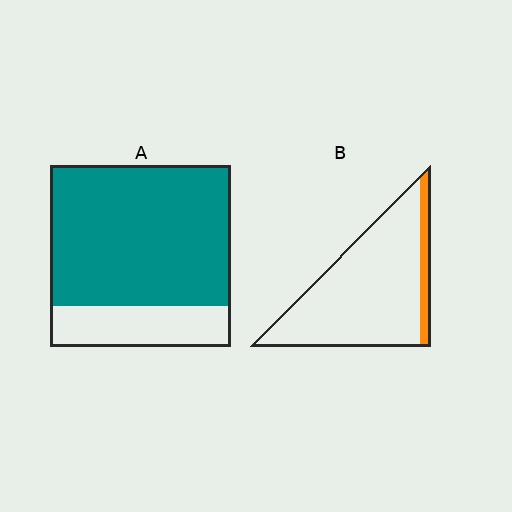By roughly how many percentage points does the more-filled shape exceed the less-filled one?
By roughly 65 percentage points (A over B).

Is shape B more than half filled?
No.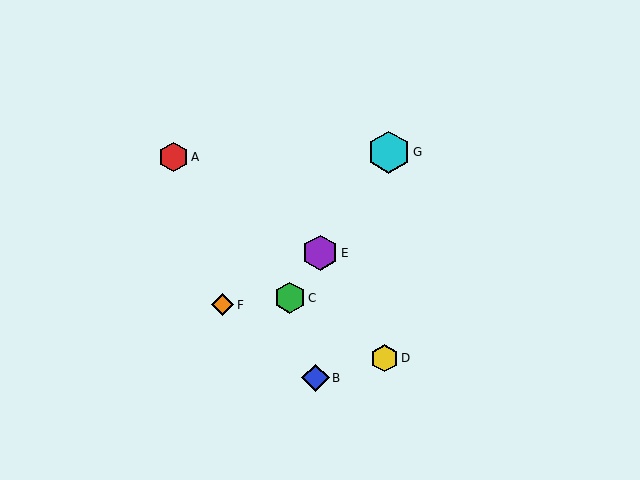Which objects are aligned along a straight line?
Objects C, E, G are aligned along a straight line.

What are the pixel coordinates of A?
Object A is at (173, 157).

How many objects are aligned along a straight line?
3 objects (C, E, G) are aligned along a straight line.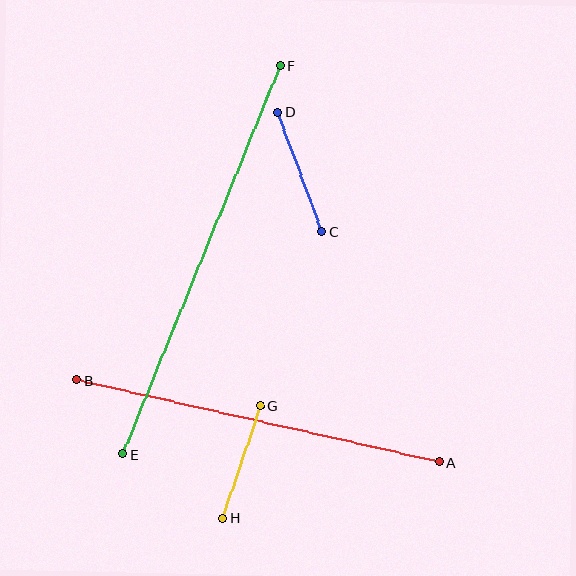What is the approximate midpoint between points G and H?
The midpoint is at approximately (242, 462) pixels.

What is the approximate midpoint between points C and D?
The midpoint is at approximately (300, 172) pixels.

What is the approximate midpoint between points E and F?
The midpoint is at approximately (202, 260) pixels.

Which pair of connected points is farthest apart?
Points E and F are farthest apart.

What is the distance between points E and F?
The distance is approximately 419 pixels.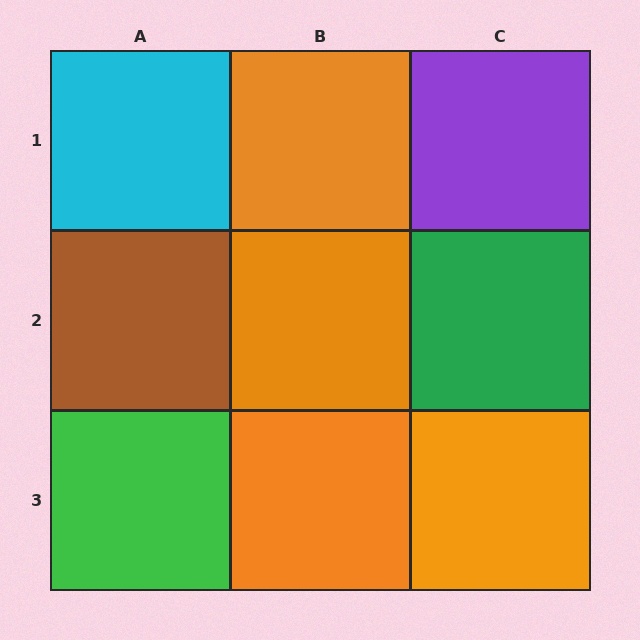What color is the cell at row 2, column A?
Brown.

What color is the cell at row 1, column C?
Purple.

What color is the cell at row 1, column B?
Orange.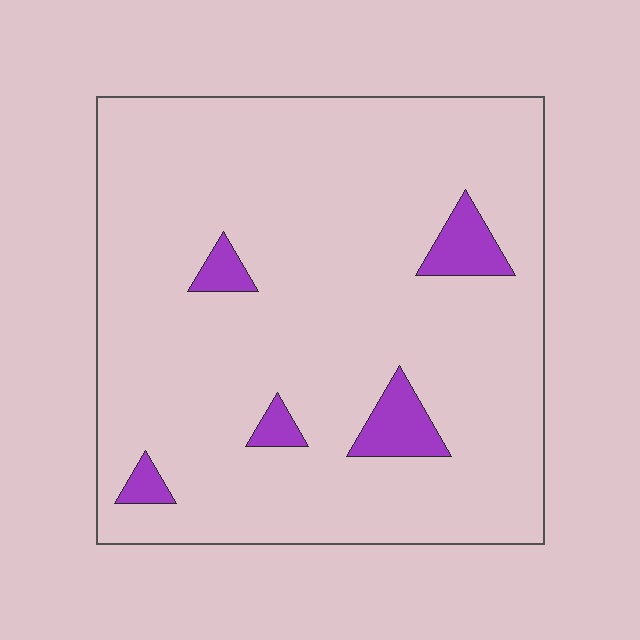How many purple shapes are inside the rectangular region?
5.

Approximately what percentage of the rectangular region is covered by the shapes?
Approximately 5%.